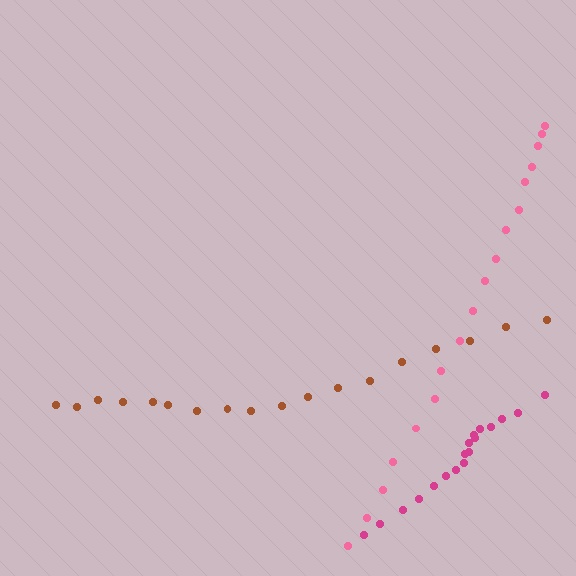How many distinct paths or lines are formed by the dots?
There are 3 distinct paths.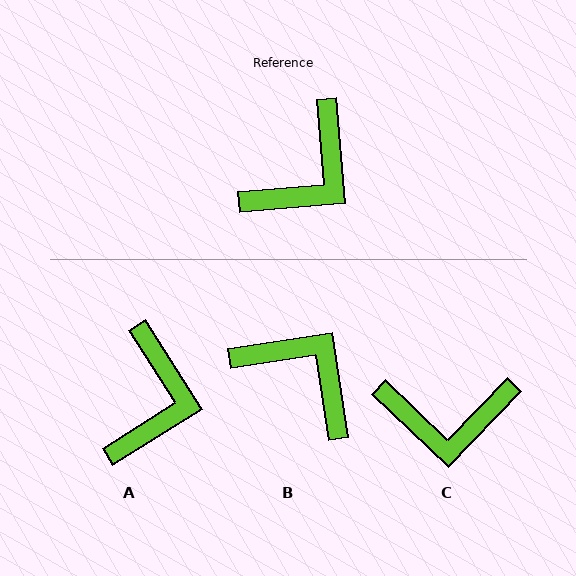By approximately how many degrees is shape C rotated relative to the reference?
Approximately 49 degrees clockwise.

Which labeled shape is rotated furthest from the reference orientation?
B, about 94 degrees away.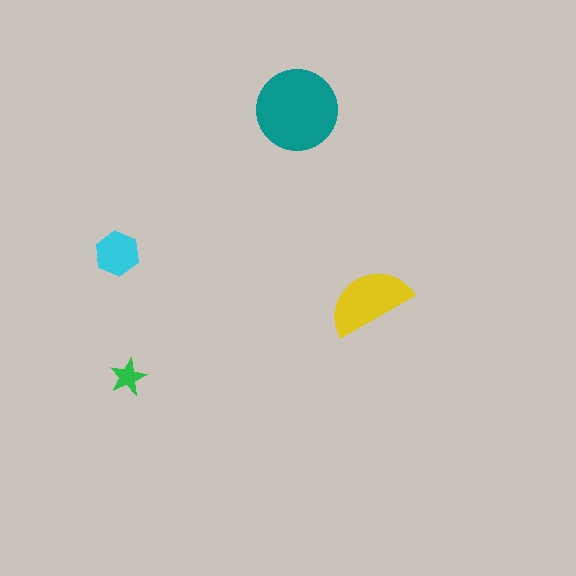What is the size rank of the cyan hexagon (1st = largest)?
3rd.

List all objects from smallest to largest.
The green star, the cyan hexagon, the yellow semicircle, the teal circle.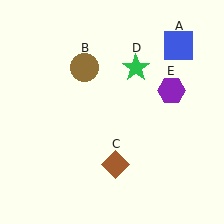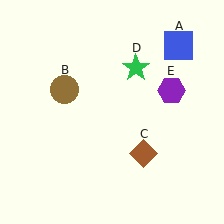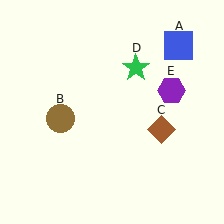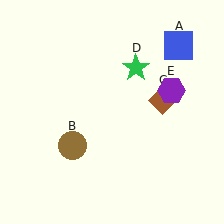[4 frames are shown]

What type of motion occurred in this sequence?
The brown circle (object B), brown diamond (object C) rotated counterclockwise around the center of the scene.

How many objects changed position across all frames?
2 objects changed position: brown circle (object B), brown diamond (object C).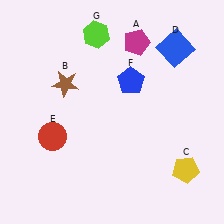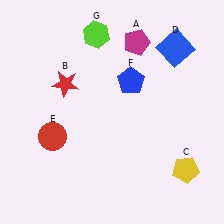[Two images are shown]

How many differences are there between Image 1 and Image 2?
There is 1 difference between the two images.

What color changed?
The star (B) changed from brown in Image 1 to red in Image 2.